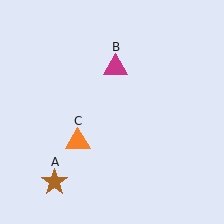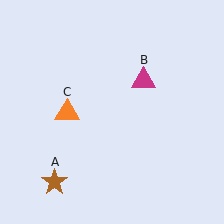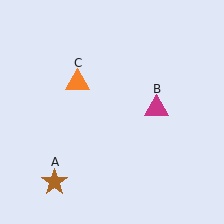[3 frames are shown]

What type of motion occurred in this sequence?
The magenta triangle (object B), orange triangle (object C) rotated clockwise around the center of the scene.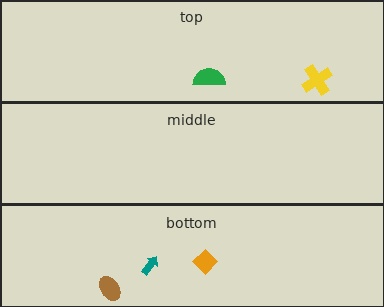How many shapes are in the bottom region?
3.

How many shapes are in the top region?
2.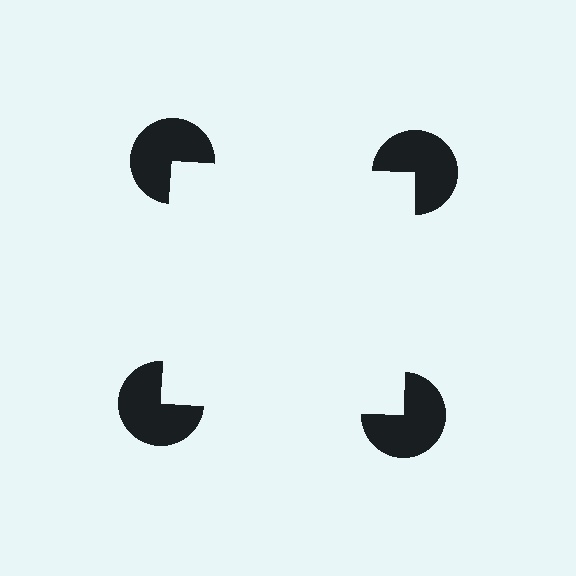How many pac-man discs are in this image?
There are 4 — one at each vertex of the illusory square.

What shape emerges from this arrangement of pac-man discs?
An illusory square — its edges are inferred from the aligned wedge cuts in the pac-man discs, not physically drawn.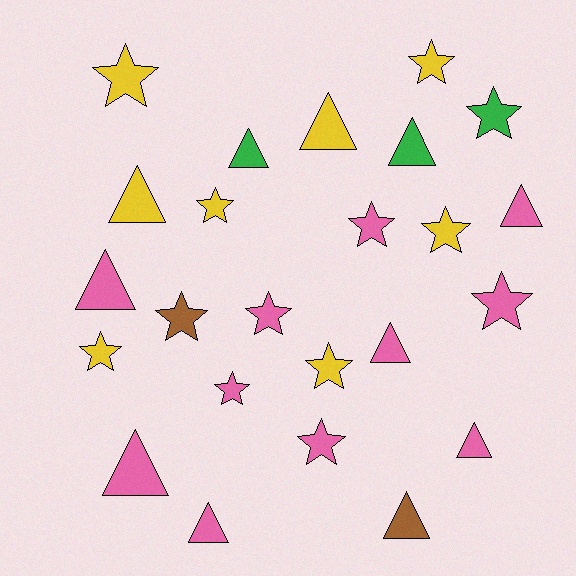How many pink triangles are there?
There are 6 pink triangles.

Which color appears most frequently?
Pink, with 11 objects.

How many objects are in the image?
There are 24 objects.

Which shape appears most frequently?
Star, with 13 objects.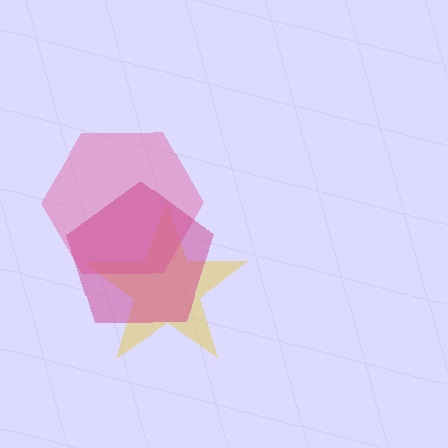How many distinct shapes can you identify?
There are 3 distinct shapes: a yellow star, a pink hexagon, a magenta pentagon.